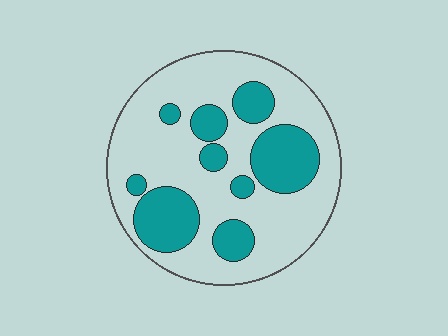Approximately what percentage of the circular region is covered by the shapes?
Approximately 30%.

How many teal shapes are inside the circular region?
9.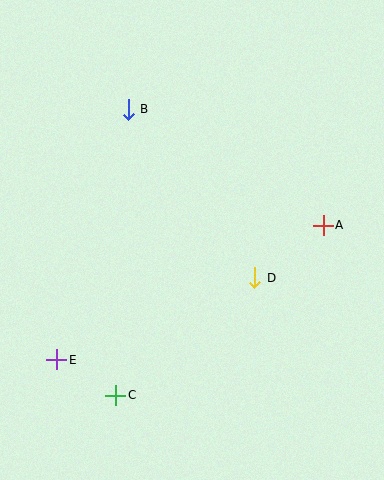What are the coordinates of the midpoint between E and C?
The midpoint between E and C is at (86, 378).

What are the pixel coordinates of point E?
Point E is at (57, 360).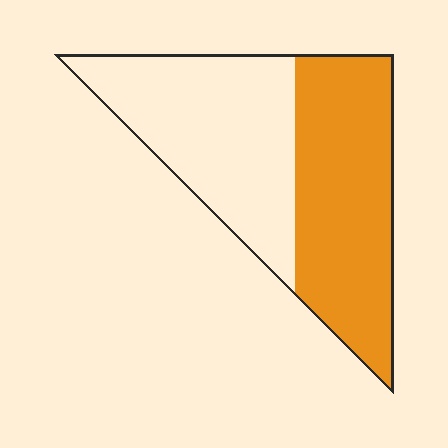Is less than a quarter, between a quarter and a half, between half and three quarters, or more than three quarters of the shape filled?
Between a quarter and a half.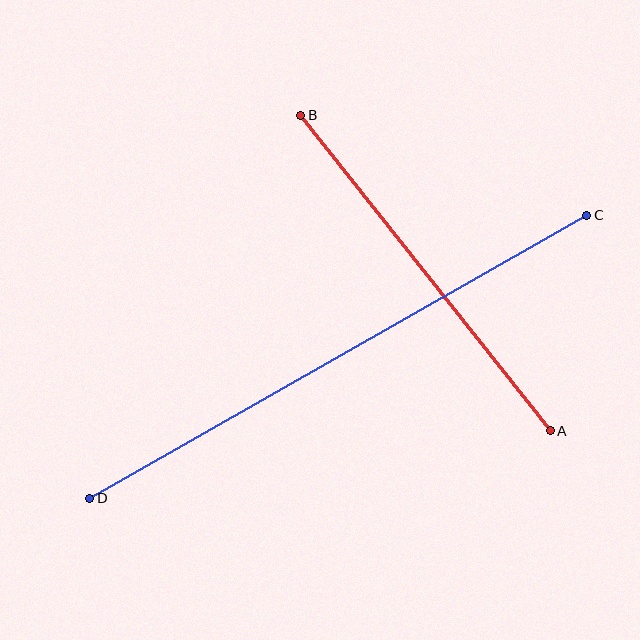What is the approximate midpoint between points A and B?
The midpoint is at approximately (425, 273) pixels.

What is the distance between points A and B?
The distance is approximately 402 pixels.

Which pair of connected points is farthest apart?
Points C and D are farthest apart.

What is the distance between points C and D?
The distance is approximately 572 pixels.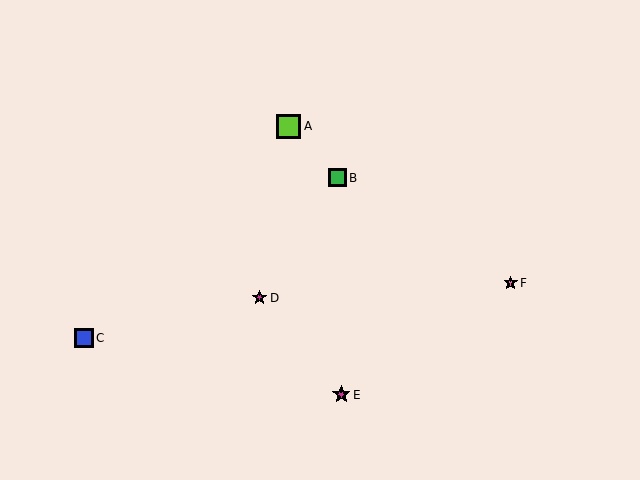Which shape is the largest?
The lime square (labeled A) is the largest.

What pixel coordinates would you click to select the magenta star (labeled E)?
Click at (341, 395) to select the magenta star E.